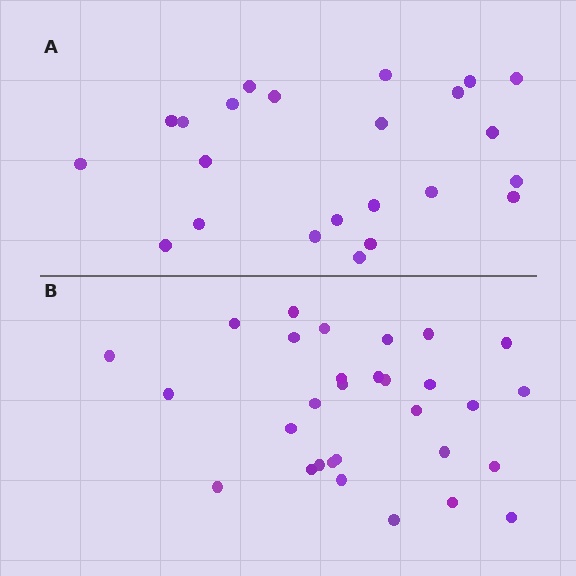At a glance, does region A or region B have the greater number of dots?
Region B (the bottom region) has more dots.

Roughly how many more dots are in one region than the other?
Region B has roughly 8 or so more dots than region A.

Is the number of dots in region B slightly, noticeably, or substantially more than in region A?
Region B has noticeably more, but not dramatically so. The ratio is roughly 1.3 to 1.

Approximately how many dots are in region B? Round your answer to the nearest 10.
About 30 dots.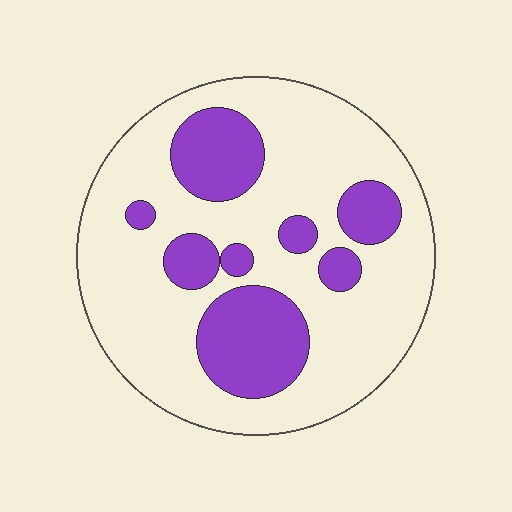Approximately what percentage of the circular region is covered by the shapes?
Approximately 25%.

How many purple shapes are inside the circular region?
8.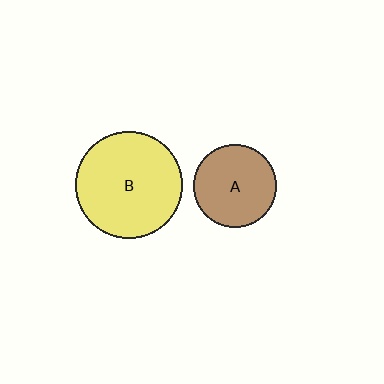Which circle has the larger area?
Circle B (yellow).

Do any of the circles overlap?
No, none of the circles overlap.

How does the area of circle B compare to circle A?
Approximately 1.7 times.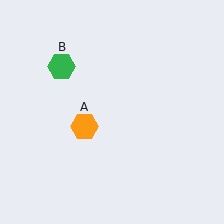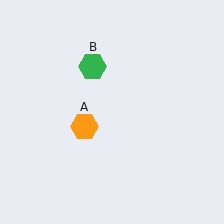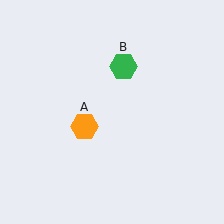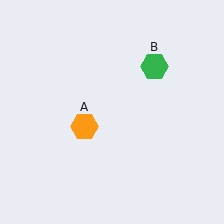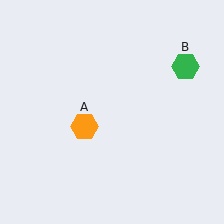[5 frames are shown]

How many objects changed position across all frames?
1 object changed position: green hexagon (object B).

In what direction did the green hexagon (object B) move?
The green hexagon (object B) moved right.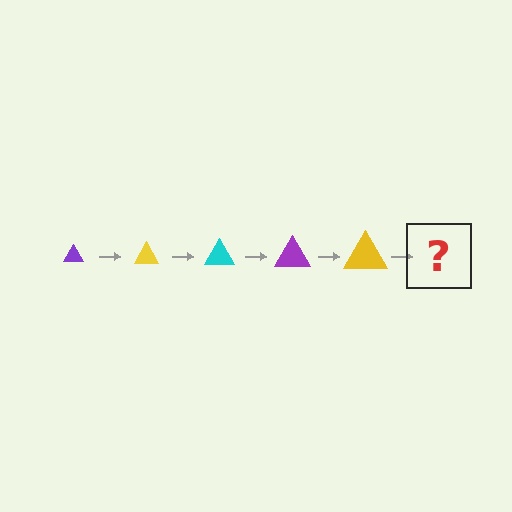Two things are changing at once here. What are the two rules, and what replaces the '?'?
The two rules are that the triangle grows larger each step and the color cycles through purple, yellow, and cyan. The '?' should be a cyan triangle, larger than the previous one.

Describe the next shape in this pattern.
It should be a cyan triangle, larger than the previous one.